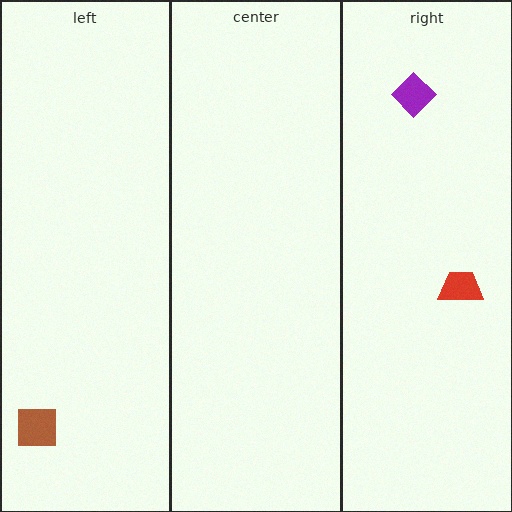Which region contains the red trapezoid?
The right region.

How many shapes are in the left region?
1.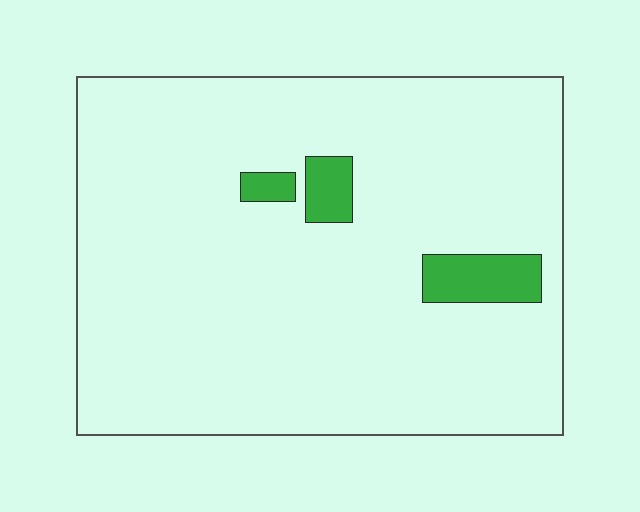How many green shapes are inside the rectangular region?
3.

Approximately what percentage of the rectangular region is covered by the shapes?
Approximately 5%.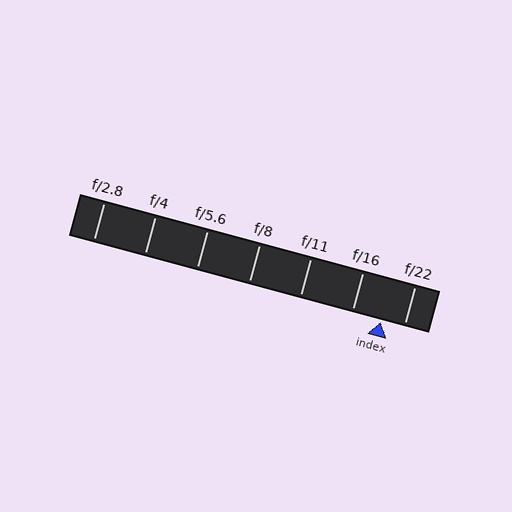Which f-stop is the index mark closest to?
The index mark is closest to f/22.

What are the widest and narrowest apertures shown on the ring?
The widest aperture shown is f/2.8 and the narrowest is f/22.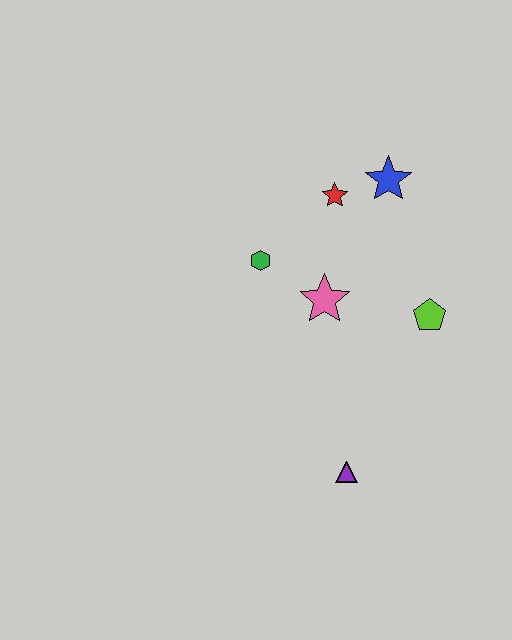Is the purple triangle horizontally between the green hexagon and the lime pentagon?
Yes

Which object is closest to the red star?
The blue star is closest to the red star.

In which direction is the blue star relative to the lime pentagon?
The blue star is above the lime pentagon.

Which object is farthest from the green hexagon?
The purple triangle is farthest from the green hexagon.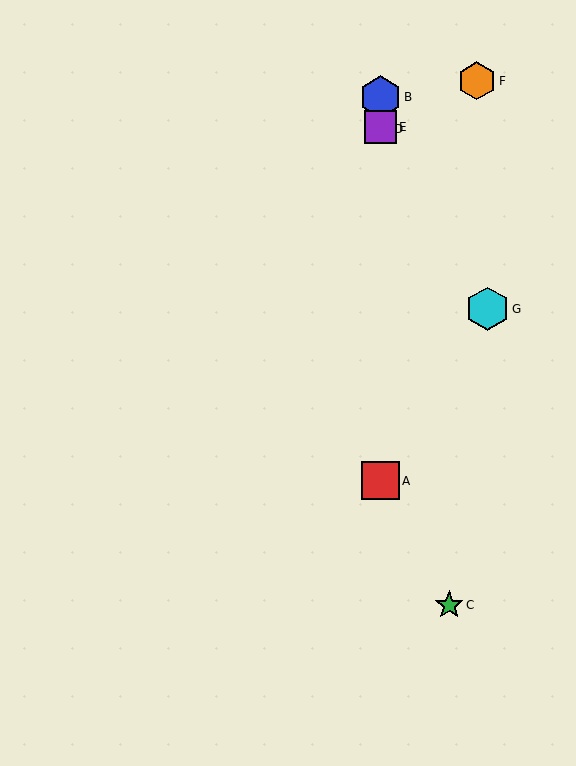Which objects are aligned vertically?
Objects A, B, D, E are aligned vertically.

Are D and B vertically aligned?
Yes, both are at x≈380.